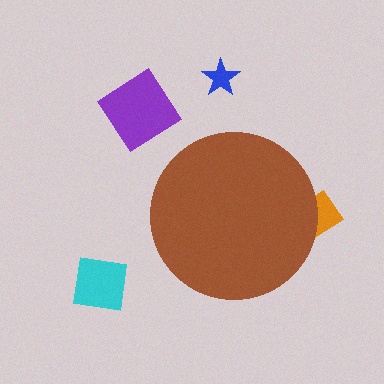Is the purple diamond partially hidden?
No, the purple diamond is fully visible.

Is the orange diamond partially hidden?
Yes, the orange diamond is partially hidden behind the brown circle.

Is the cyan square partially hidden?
No, the cyan square is fully visible.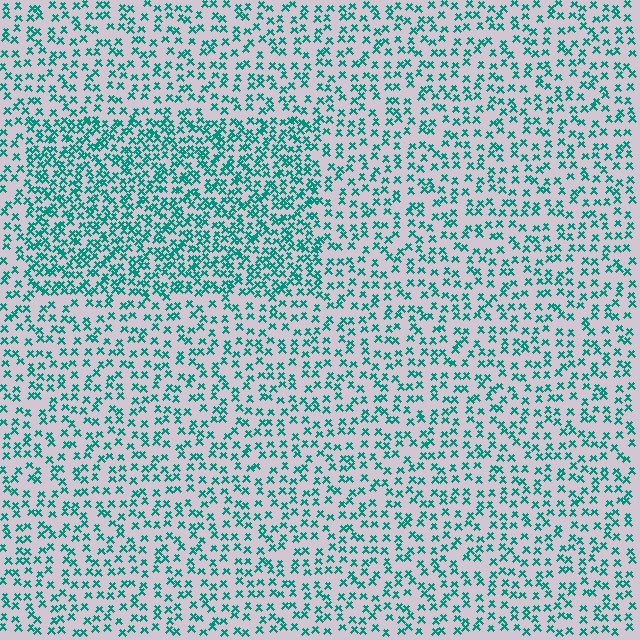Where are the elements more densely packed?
The elements are more densely packed inside the rectangle boundary.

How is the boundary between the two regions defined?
The boundary is defined by a change in element density (approximately 1.9x ratio). All elements are the same color, size, and shape.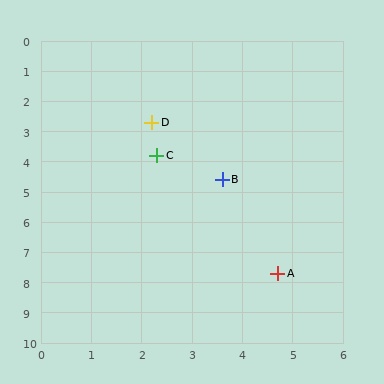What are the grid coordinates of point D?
Point D is at approximately (2.2, 2.7).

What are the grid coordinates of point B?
Point B is at approximately (3.6, 4.6).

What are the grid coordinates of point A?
Point A is at approximately (4.7, 7.7).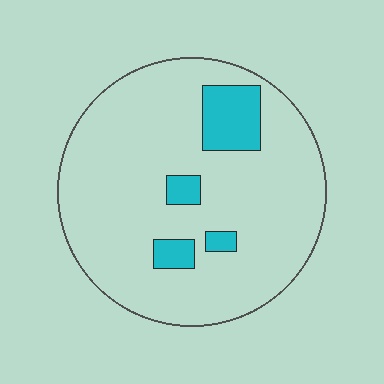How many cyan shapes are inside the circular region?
4.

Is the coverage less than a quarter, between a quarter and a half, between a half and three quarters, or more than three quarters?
Less than a quarter.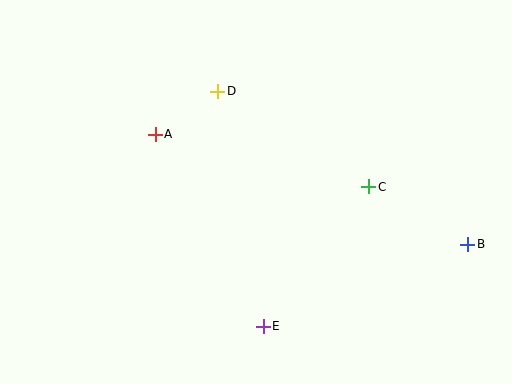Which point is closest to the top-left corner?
Point A is closest to the top-left corner.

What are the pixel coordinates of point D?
Point D is at (218, 91).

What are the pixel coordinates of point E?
Point E is at (263, 326).